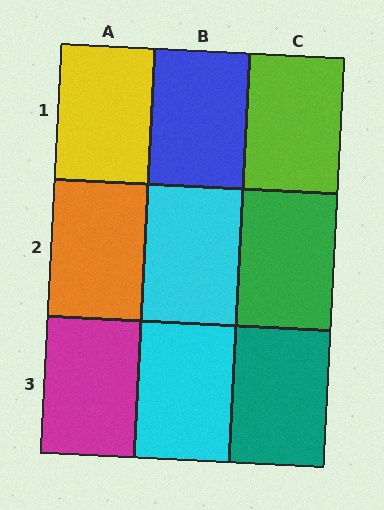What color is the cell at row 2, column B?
Cyan.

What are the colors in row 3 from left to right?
Magenta, cyan, teal.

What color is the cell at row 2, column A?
Orange.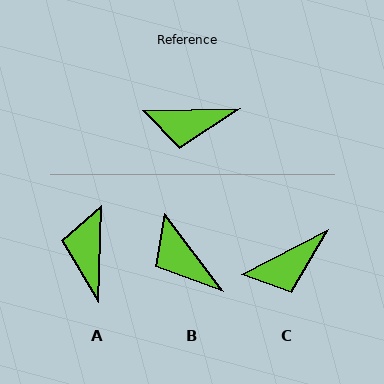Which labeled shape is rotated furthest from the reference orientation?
A, about 92 degrees away.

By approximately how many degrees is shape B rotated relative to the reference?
Approximately 53 degrees clockwise.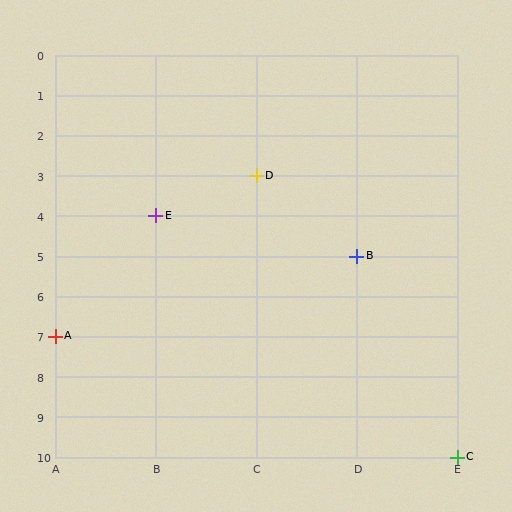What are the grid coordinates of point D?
Point D is at grid coordinates (C, 3).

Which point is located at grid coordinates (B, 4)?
Point E is at (B, 4).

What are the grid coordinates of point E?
Point E is at grid coordinates (B, 4).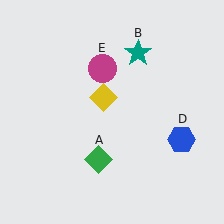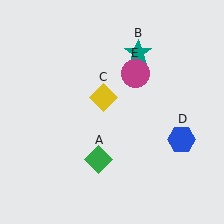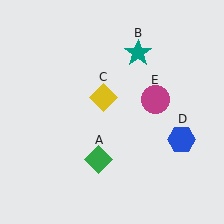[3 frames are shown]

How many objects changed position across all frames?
1 object changed position: magenta circle (object E).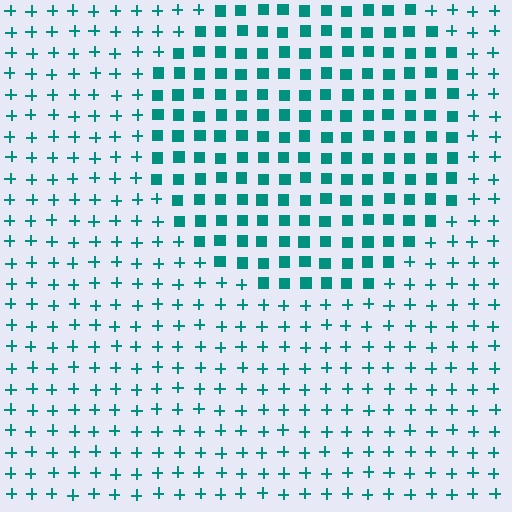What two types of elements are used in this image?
The image uses squares inside the circle region and plus signs outside it.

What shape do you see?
I see a circle.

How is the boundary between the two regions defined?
The boundary is defined by a change in element shape: squares inside vs. plus signs outside. All elements share the same color and spacing.